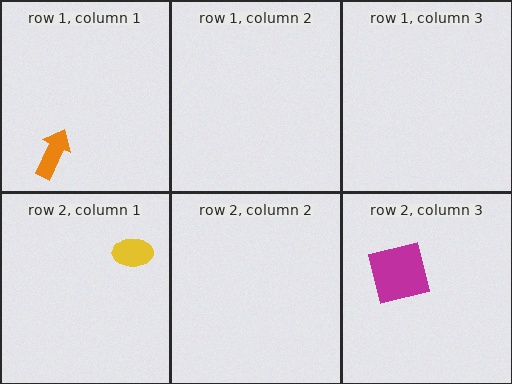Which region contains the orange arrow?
The row 1, column 1 region.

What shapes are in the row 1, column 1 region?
The orange arrow.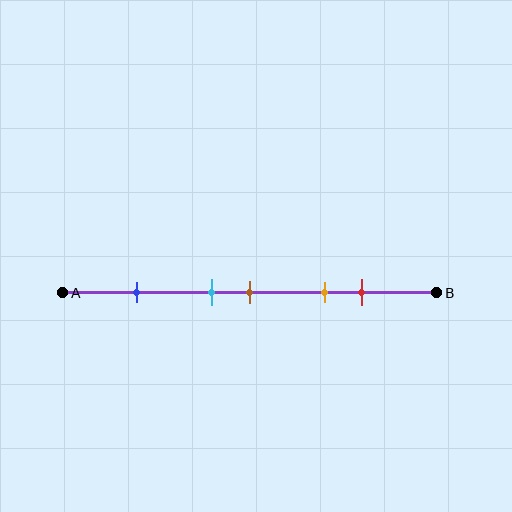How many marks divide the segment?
There are 5 marks dividing the segment.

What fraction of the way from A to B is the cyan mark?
The cyan mark is approximately 40% (0.4) of the way from A to B.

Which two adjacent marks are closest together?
The cyan and brown marks are the closest adjacent pair.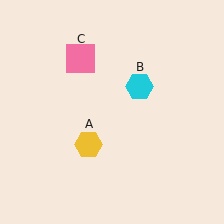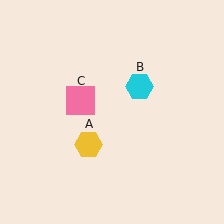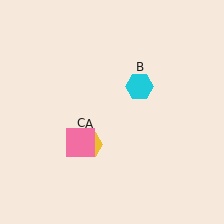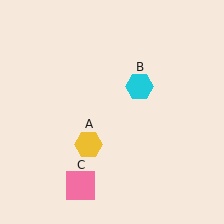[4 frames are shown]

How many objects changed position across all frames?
1 object changed position: pink square (object C).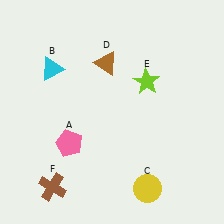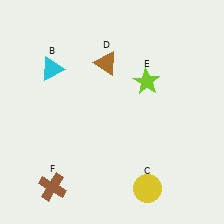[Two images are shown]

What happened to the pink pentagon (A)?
The pink pentagon (A) was removed in Image 2. It was in the bottom-left area of Image 1.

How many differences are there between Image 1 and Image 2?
There is 1 difference between the two images.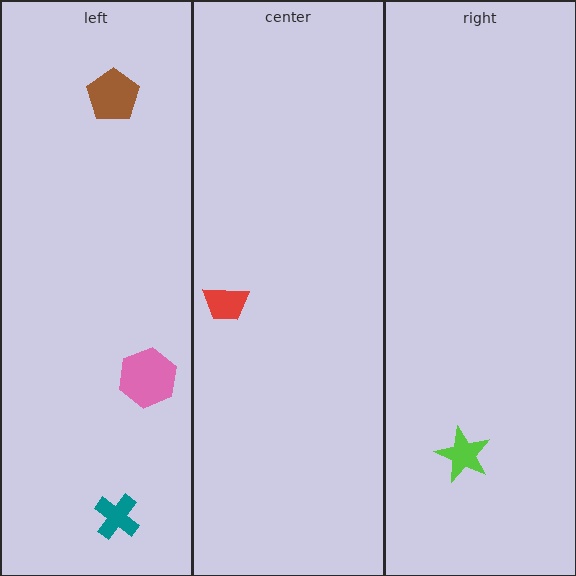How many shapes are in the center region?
1.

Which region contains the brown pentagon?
The left region.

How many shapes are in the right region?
1.